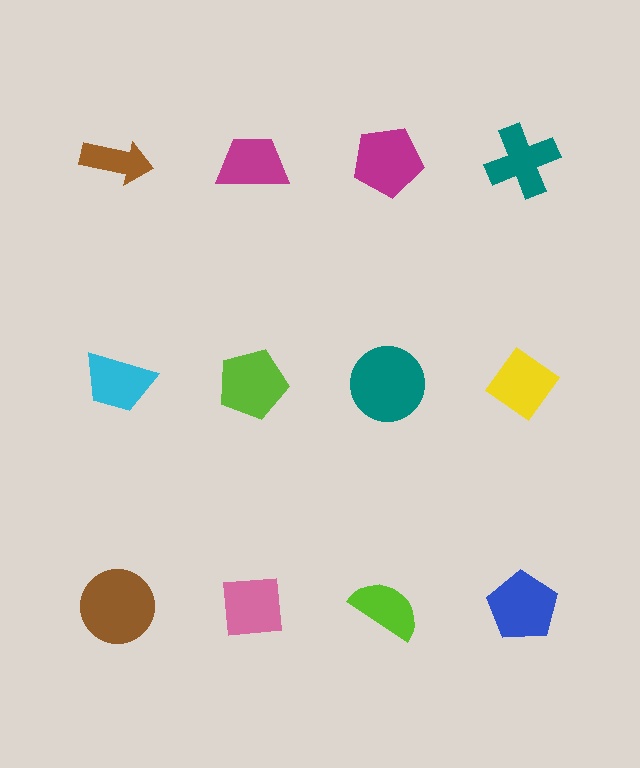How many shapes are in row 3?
4 shapes.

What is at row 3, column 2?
A pink square.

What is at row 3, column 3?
A lime semicircle.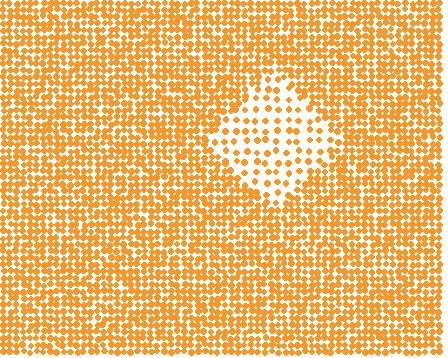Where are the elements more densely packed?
The elements are more densely packed outside the diamond boundary.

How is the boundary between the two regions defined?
The boundary is defined by a change in element density (approximately 2.4x ratio). All elements are the same color, size, and shape.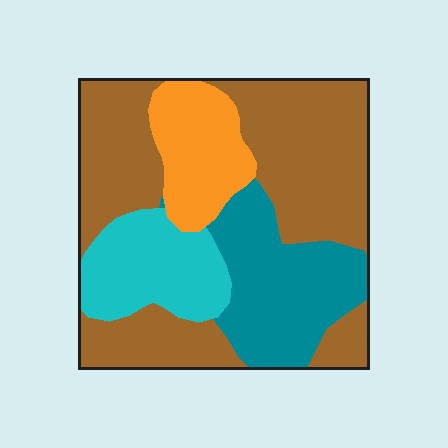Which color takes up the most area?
Brown, at roughly 50%.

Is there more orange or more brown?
Brown.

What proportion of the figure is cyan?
Cyan covers around 15% of the figure.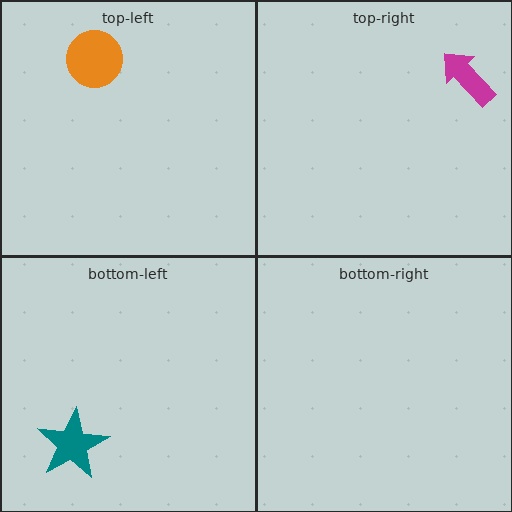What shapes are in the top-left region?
The orange circle.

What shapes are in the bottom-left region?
The teal star.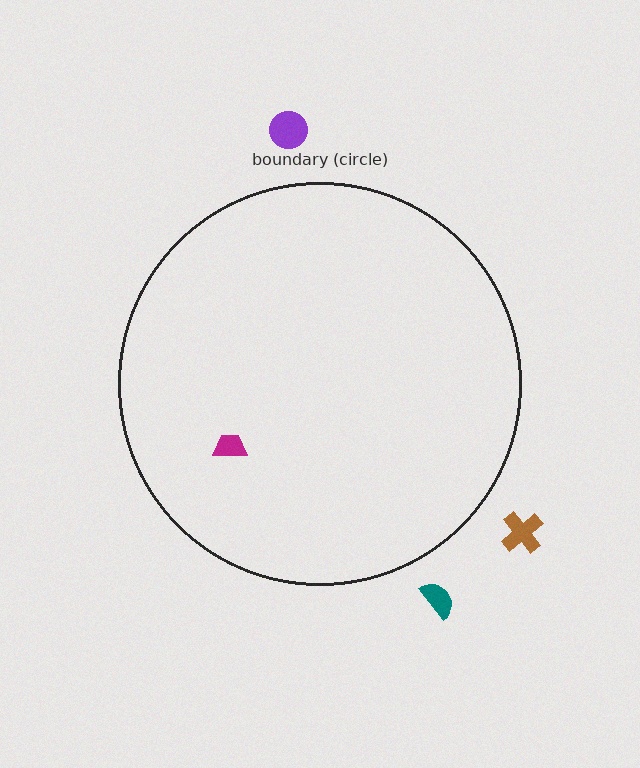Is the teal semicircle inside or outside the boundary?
Outside.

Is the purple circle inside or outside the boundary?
Outside.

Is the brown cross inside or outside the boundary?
Outside.